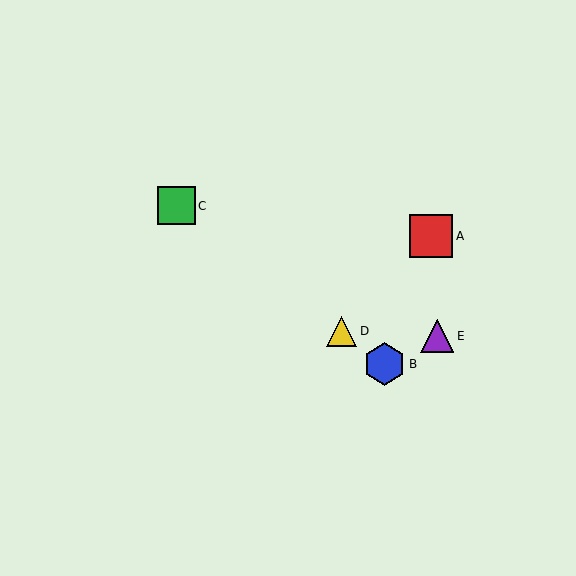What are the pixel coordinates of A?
Object A is at (431, 236).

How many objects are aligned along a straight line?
3 objects (B, C, D) are aligned along a straight line.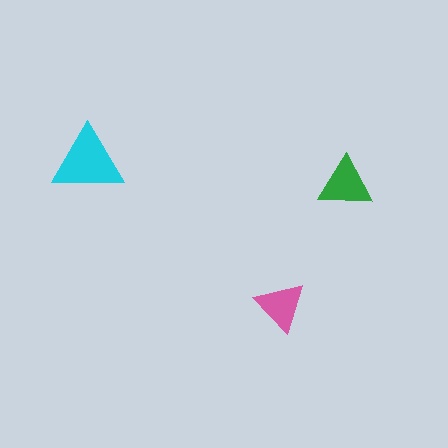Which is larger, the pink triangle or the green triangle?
The green one.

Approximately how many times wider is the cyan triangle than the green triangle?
About 1.5 times wider.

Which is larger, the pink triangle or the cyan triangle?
The cyan one.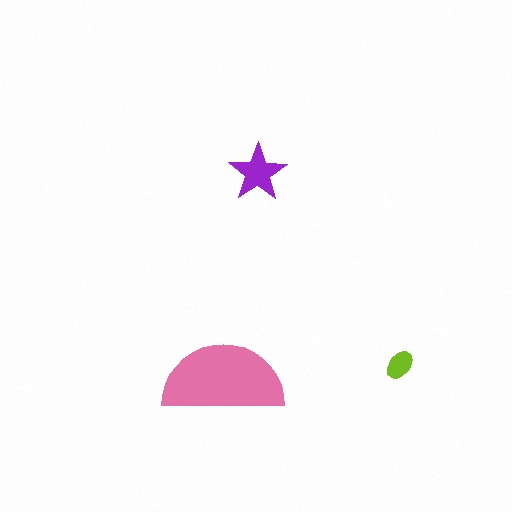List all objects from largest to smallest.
The pink semicircle, the purple star, the lime ellipse.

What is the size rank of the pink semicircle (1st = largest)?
1st.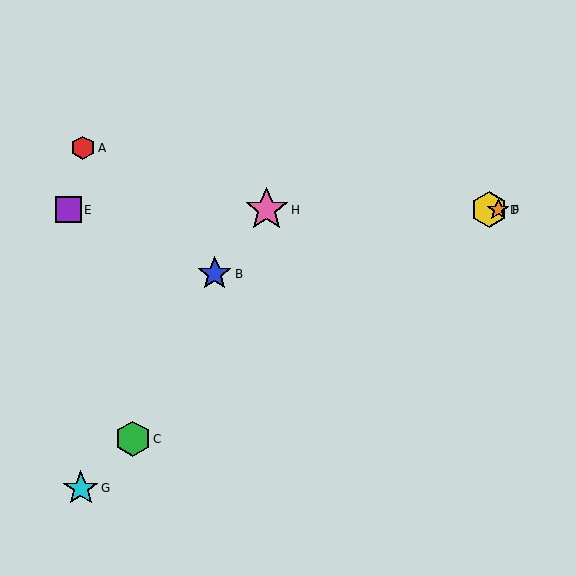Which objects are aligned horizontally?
Objects D, E, F, H are aligned horizontally.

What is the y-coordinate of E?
Object E is at y≈210.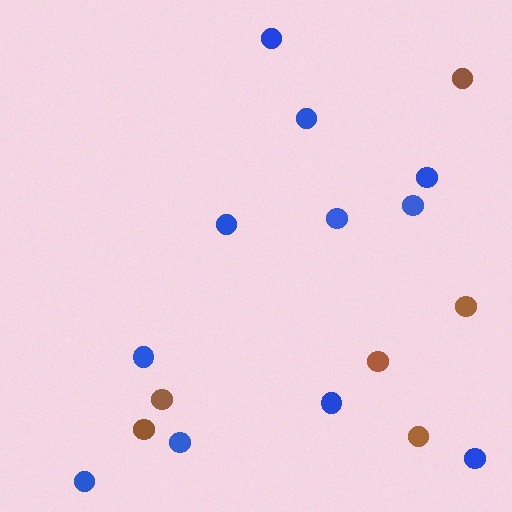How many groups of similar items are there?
There are 2 groups: one group of blue circles (11) and one group of brown circles (6).